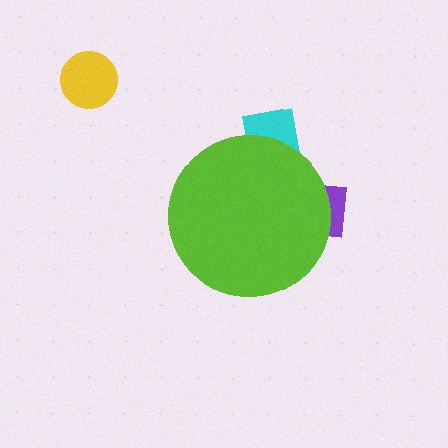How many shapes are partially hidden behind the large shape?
2 shapes are partially hidden.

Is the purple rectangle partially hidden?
Yes, the purple rectangle is partially hidden behind the lime circle.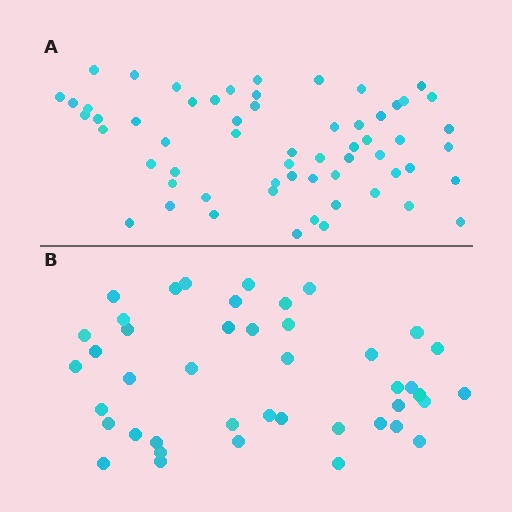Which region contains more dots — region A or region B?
Region A (the top region) has more dots.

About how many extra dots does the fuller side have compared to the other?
Region A has approximately 15 more dots than region B.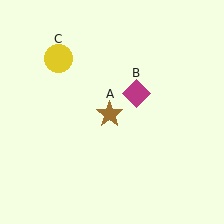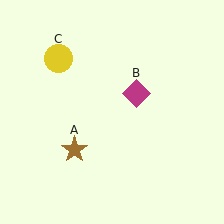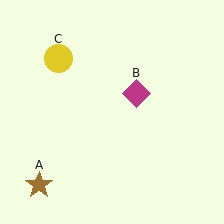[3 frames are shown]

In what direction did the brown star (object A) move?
The brown star (object A) moved down and to the left.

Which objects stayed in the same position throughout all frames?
Magenta diamond (object B) and yellow circle (object C) remained stationary.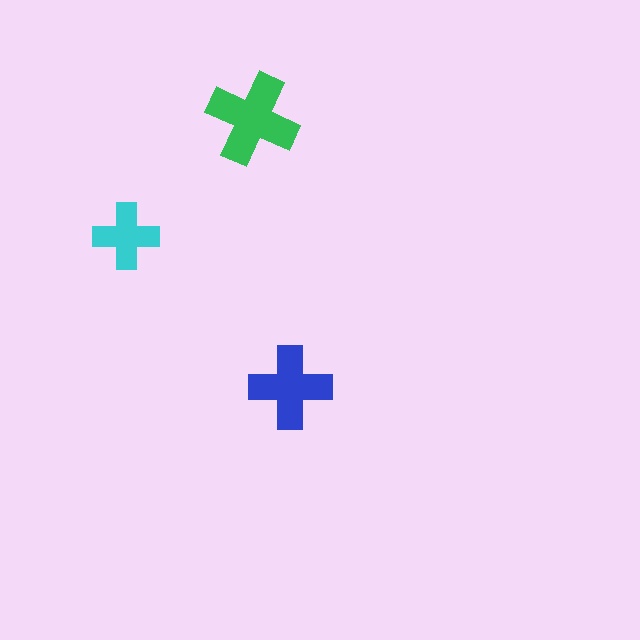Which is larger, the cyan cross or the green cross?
The green one.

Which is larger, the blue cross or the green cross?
The green one.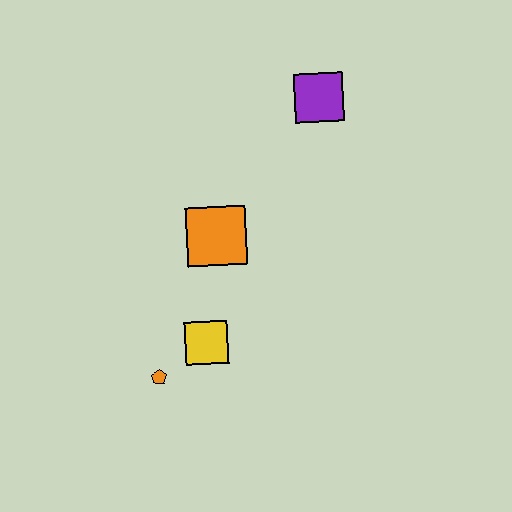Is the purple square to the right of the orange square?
Yes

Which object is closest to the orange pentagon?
The yellow square is closest to the orange pentagon.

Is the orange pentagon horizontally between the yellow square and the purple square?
No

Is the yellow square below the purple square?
Yes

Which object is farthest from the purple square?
The orange pentagon is farthest from the purple square.